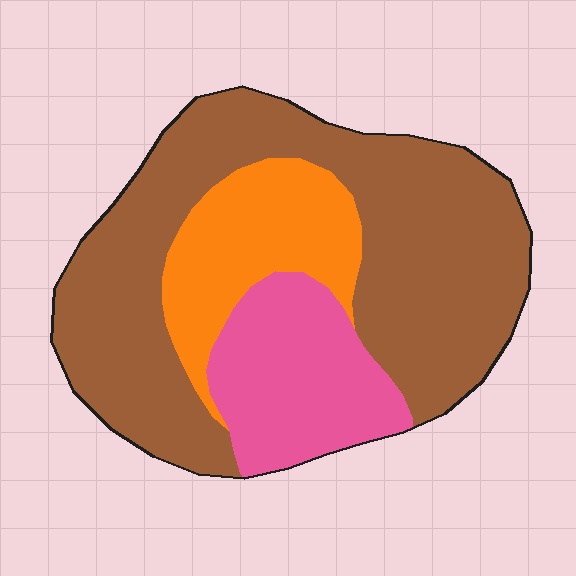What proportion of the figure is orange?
Orange covers 19% of the figure.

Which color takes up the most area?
Brown, at roughly 60%.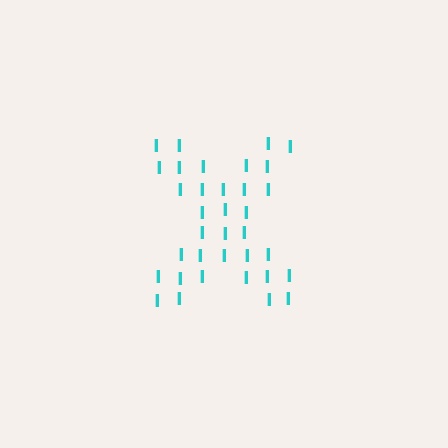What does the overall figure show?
The overall figure shows the letter X.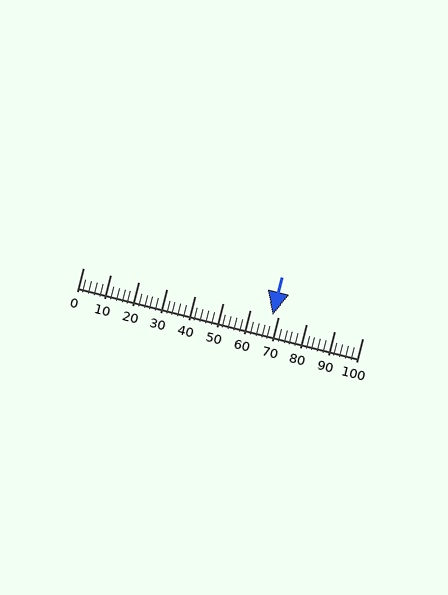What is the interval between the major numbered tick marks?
The major tick marks are spaced 10 units apart.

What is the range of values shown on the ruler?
The ruler shows values from 0 to 100.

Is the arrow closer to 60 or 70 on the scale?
The arrow is closer to 70.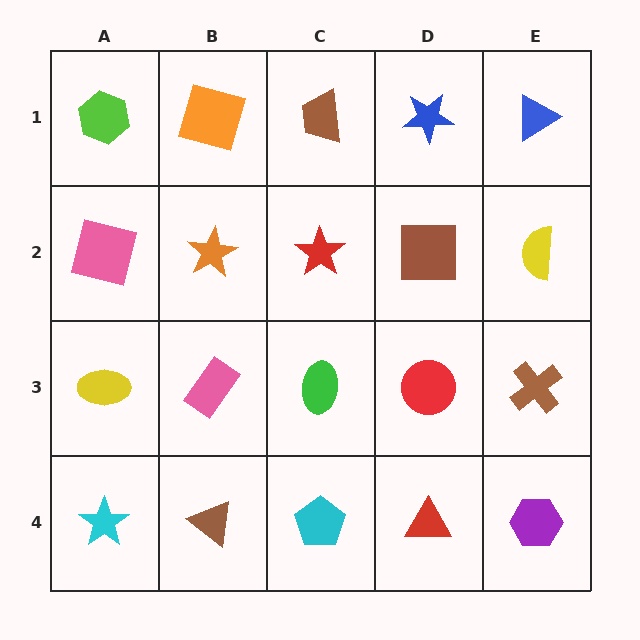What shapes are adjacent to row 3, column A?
A pink square (row 2, column A), a cyan star (row 4, column A), a pink rectangle (row 3, column B).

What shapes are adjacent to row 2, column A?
A lime hexagon (row 1, column A), a yellow ellipse (row 3, column A), an orange star (row 2, column B).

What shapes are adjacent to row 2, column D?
A blue star (row 1, column D), a red circle (row 3, column D), a red star (row 2, column C), a yellow semicircle (row 2, column E).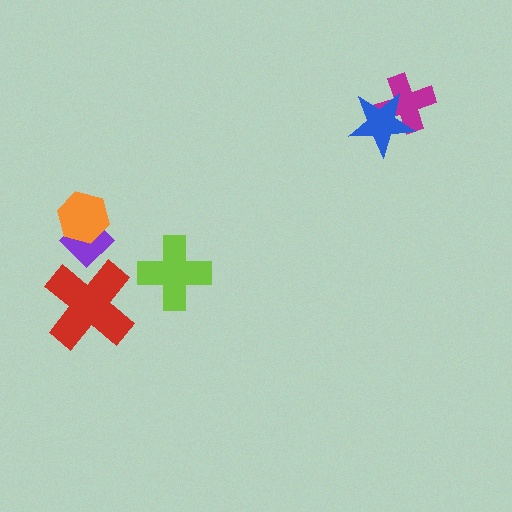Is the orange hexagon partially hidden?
No, no other shape covers it.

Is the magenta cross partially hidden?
Yes, it is partially covered by another shape.